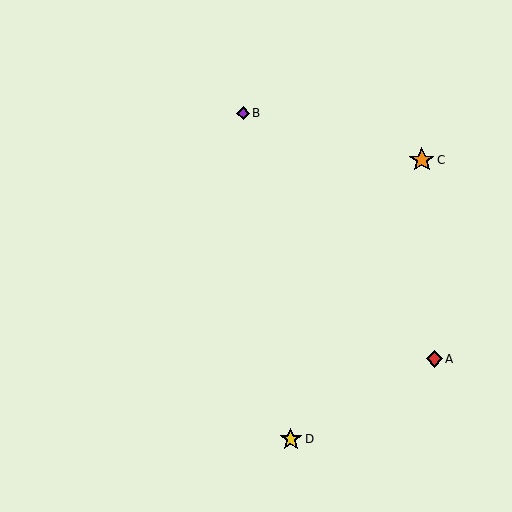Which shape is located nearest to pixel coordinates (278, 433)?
The yellow star (labeled D) at (291, 439) is nearest to that location.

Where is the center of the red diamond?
The center of the red diamond is at (434, 359).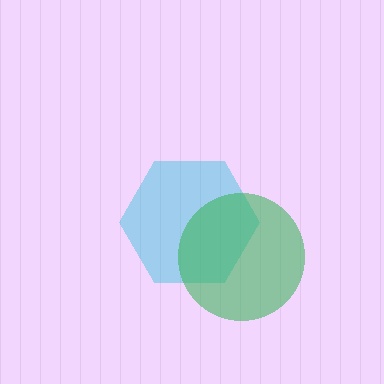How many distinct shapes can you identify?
There are 2 distinct shapes: a cyan hexagon, a green circle.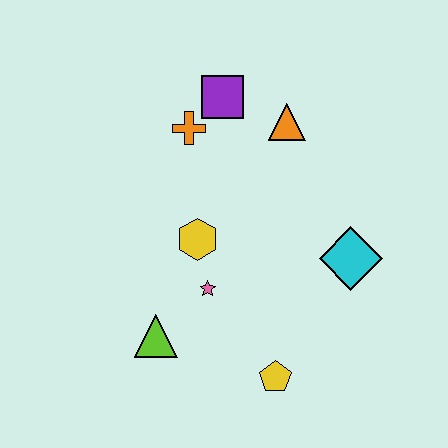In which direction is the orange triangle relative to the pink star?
The orange triangle is above the pink star.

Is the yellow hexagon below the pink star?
No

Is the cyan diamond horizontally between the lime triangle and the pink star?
No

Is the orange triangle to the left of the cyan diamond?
Yes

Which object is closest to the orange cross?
The purple square is closest to the orange cross.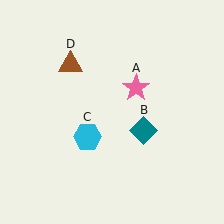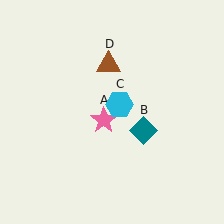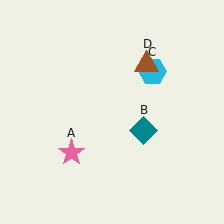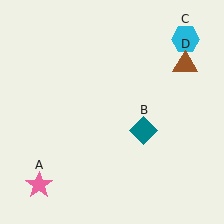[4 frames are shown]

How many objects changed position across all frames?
3 objects changed position: pink star (object A), cyan hexagon (object C), brown triangle (object D).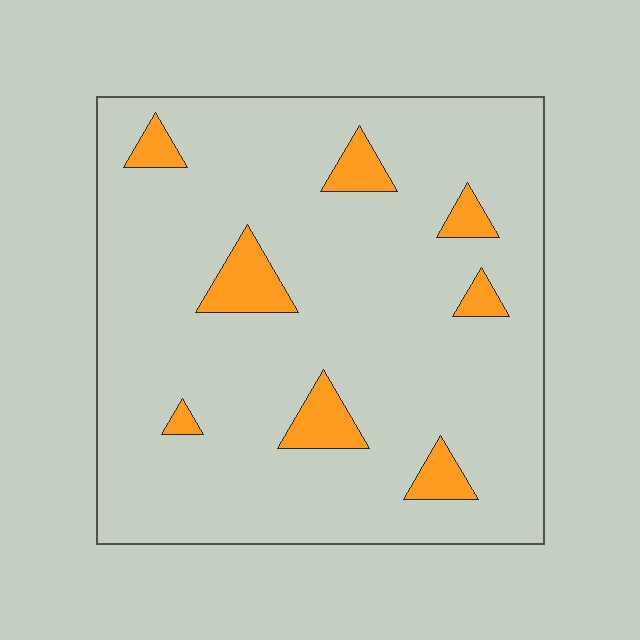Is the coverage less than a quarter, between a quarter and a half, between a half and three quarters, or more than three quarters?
Less than a quarter.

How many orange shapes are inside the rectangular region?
8.